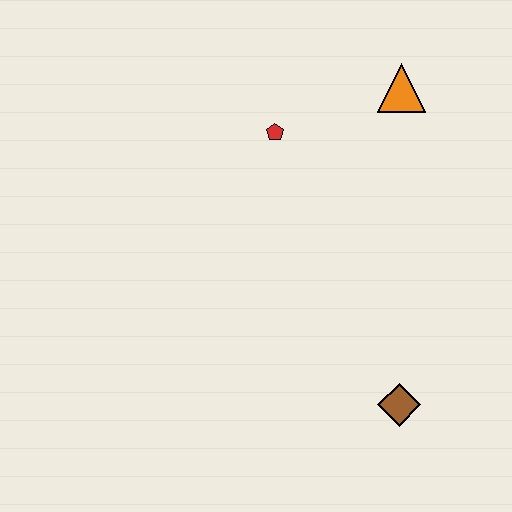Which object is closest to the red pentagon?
The orange triangle is closest to the red pentagon.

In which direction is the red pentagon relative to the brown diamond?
The red pentagon is above the brown diamond.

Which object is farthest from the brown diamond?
The orange triangle is farthest from the brown diamond.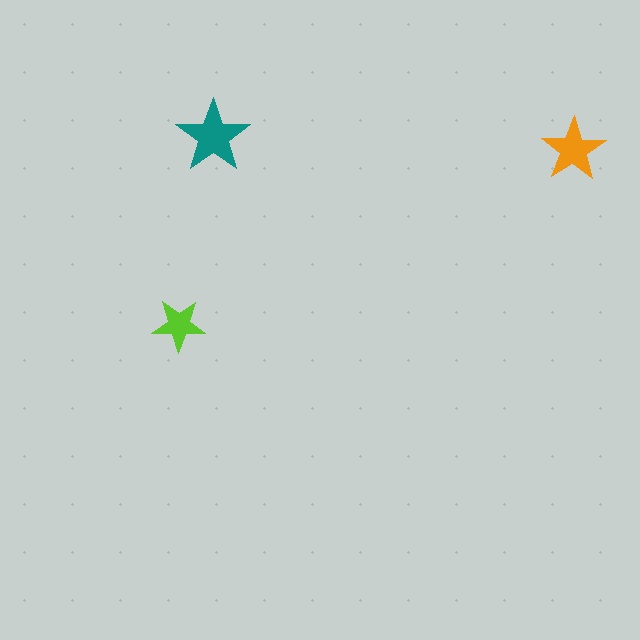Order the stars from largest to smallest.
the teal one, the orange one, the lime one.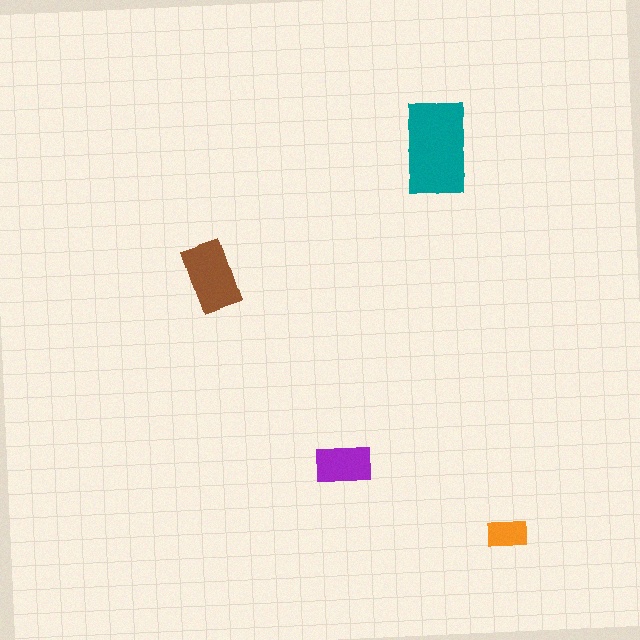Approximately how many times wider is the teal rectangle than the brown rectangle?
About 1.5 times wider.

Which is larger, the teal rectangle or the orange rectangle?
The teal one.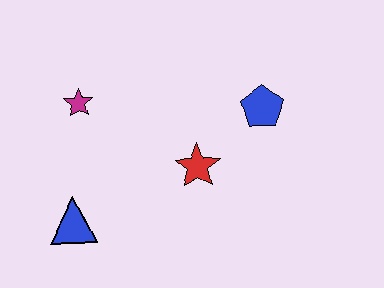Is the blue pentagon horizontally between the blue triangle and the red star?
No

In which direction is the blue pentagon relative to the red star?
The blue pentagon is to the right of the red star.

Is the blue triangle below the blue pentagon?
Yes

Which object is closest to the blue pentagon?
The red star is closest to the blue pentagon.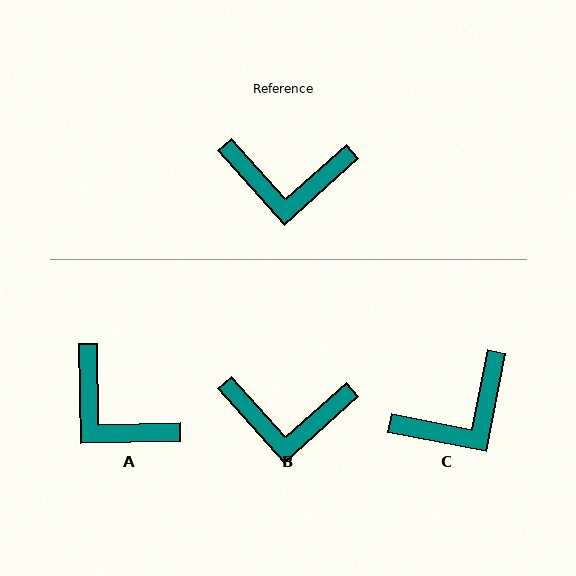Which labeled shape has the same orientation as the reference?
B.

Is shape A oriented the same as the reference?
No, it is off by about 41 degrees.